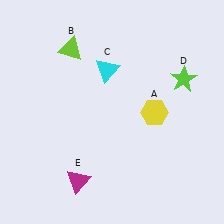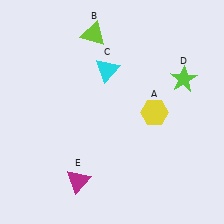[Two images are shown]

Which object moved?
The lime triangle (B) moved right.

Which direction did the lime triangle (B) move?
The lime triangle (B) moved right.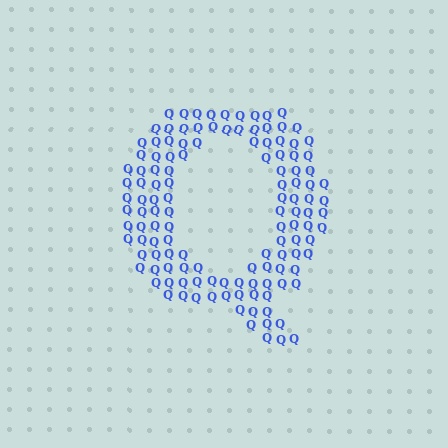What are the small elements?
The small elements are letter Q's.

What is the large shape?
The large shape is the letter Q.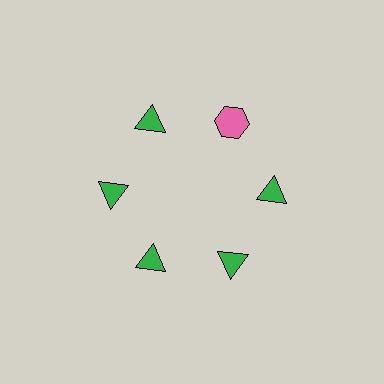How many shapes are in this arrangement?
There are 6 shapes arranged in a ring pattern.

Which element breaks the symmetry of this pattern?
The pink hexagon at roughly the 1 o'clock position breaks the symmetry. All other shapes are green triangles.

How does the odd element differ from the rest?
It differs in both color (pink instead of green) and shape (hexagon instead of triangle).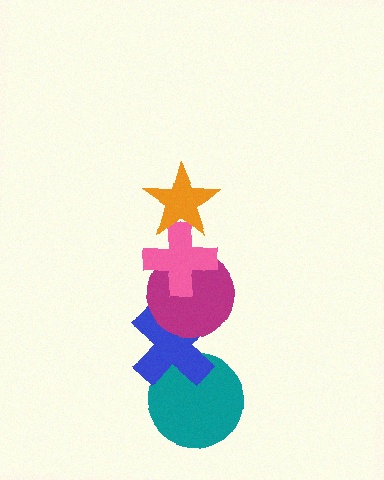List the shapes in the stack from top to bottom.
From top to bottom: the orange star, the pink cross, the magenta circle, the blue cross, the teal circle.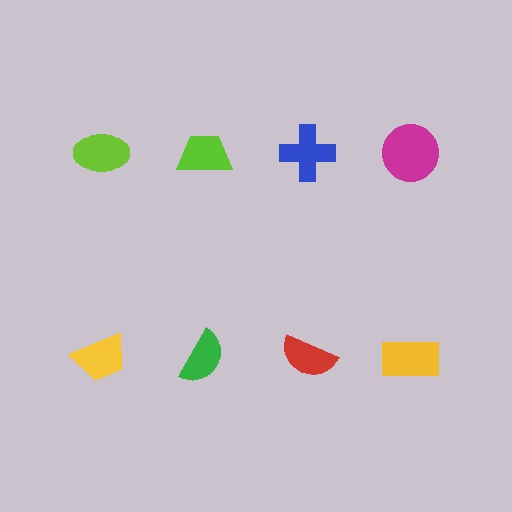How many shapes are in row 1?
4 shapes.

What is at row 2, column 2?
A green semicircle.